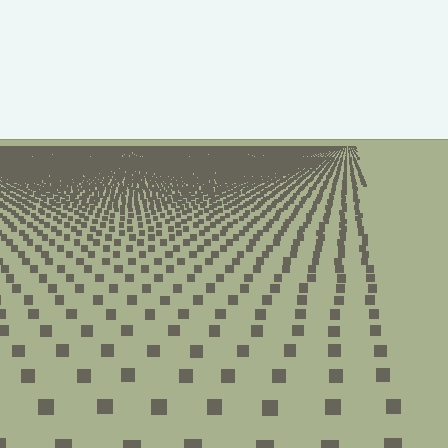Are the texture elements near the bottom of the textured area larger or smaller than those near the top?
Larger. Near the bottom, elements are closer to the viewer and appear at a bigger on-screen size.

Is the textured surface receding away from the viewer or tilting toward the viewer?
The surface is receding away from the viewer. Texture elements get smaller and denser toward the top.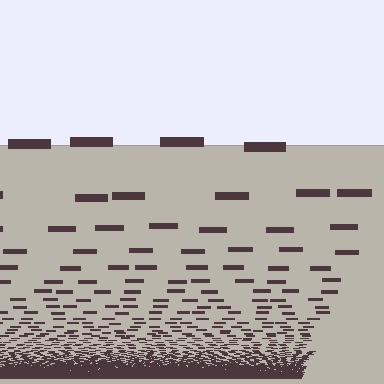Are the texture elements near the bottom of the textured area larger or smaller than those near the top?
Smaller. The gradient is inverted — elements near the bottom are smaller and denser.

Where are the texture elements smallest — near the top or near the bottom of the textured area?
Near the bottom.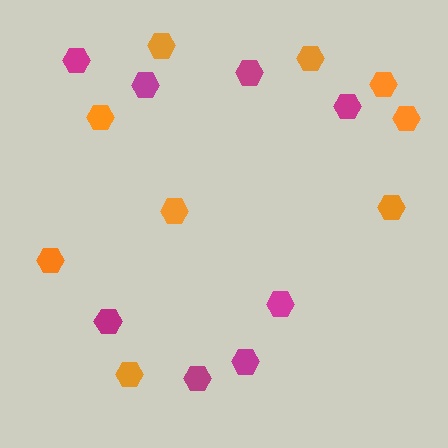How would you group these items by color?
There are 2 groups: one group of orange hexagons (9) and one group of magenta hexagons (8).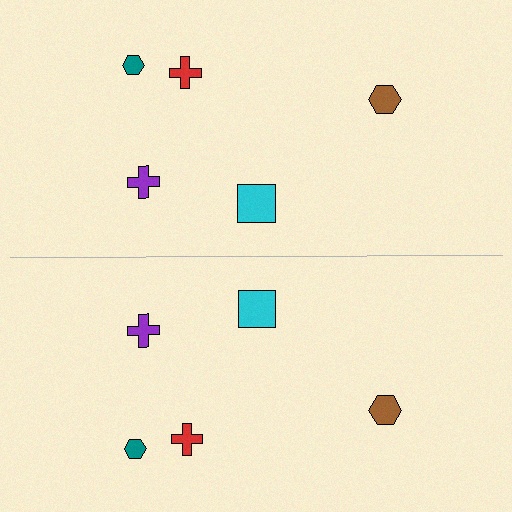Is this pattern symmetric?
Yes, this pattern has bilateral (reflection) symmetry.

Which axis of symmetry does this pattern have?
The pattern has a horizontal axis of symmetry running through the center of the image.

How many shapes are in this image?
There are 10 shapes in this image.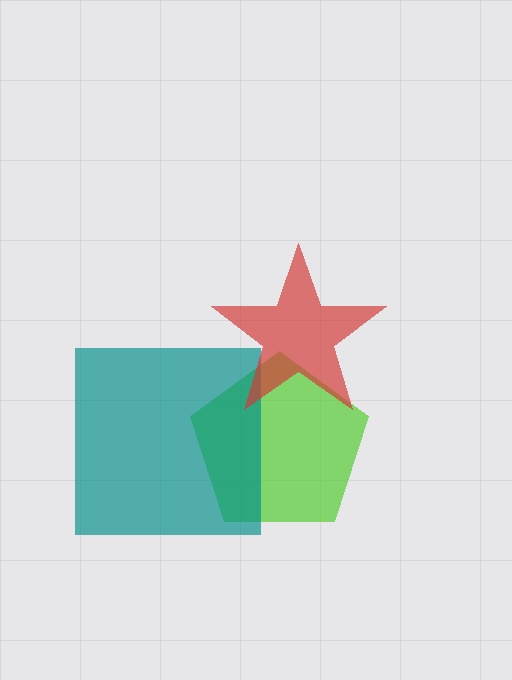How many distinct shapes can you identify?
There are 3 distinct shapes: a lime pentagon, a teal square, a red star.